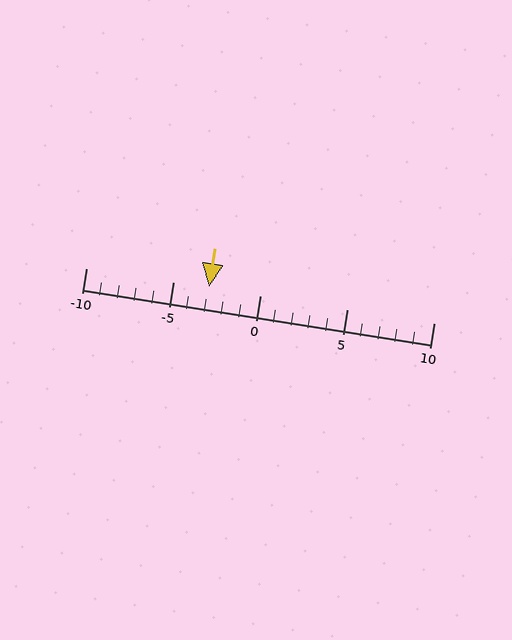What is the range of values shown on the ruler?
The ruler shows values from -10 to 10.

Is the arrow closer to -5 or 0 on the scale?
The arrow is closer to -5.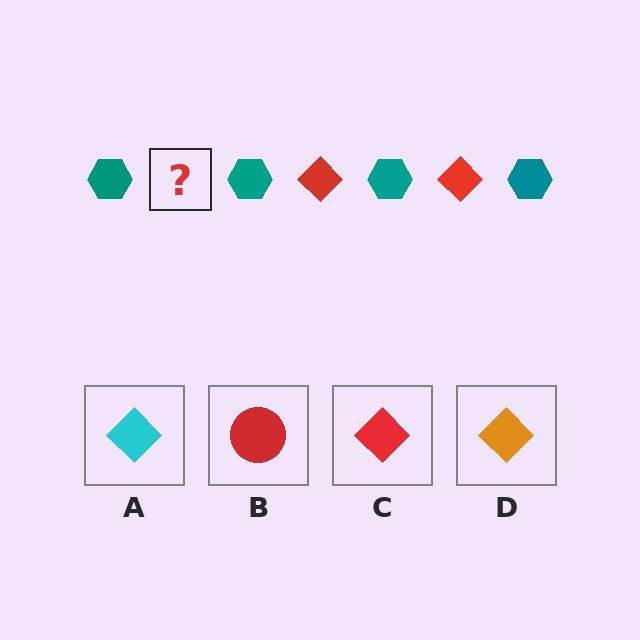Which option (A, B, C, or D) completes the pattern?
C.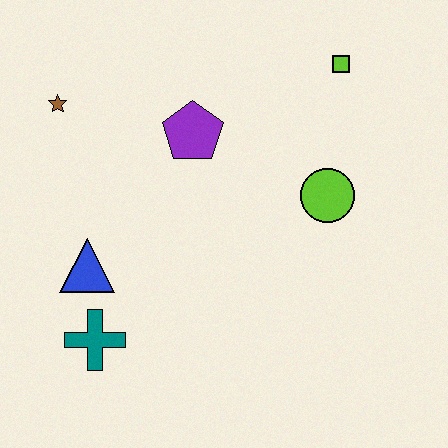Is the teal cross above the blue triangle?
No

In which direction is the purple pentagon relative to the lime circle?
The purple pentagon is to the left of the lime circle.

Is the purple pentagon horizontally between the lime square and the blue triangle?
Yes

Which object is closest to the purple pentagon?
The brown star is closest to the purple pentagon.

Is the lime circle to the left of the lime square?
Yes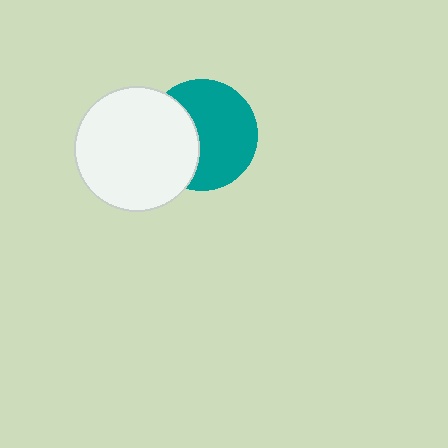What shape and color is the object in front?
The object in front is a white circle.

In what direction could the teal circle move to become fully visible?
The teal circle could move right. That would shift it out from behind the white circle entirely.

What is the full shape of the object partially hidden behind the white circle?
The partially hidden object is a teal circle.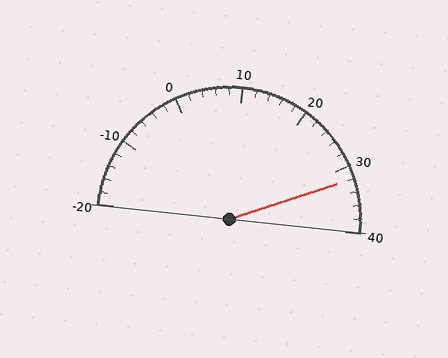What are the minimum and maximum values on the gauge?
The gauge ranges from -20 to 40.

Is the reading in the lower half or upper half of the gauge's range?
The reading is in the upper half of the range (-20 to 40).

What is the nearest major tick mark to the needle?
The nearest major tick mark is 30.